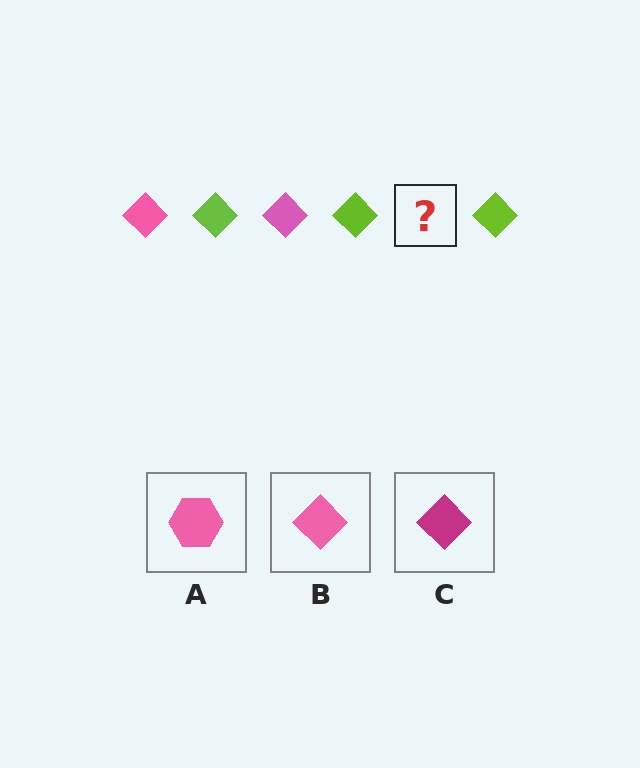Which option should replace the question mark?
Option B.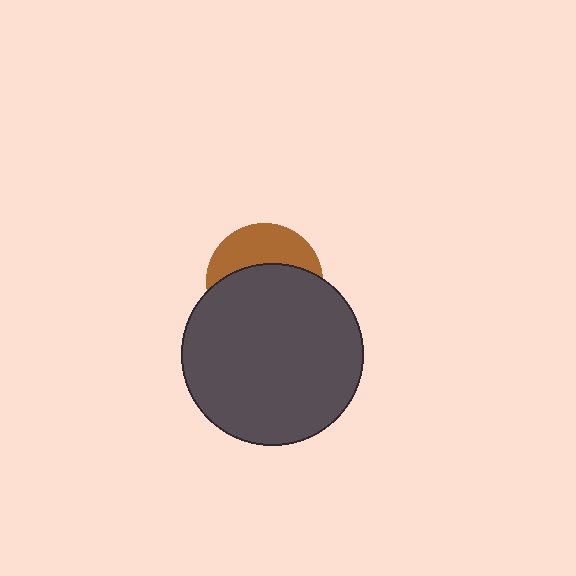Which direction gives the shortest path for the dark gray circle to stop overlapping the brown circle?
Moving down gives the shortest separation.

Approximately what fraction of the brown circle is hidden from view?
Roughly 62% of the brown circle is hidden behind the dark gray circle.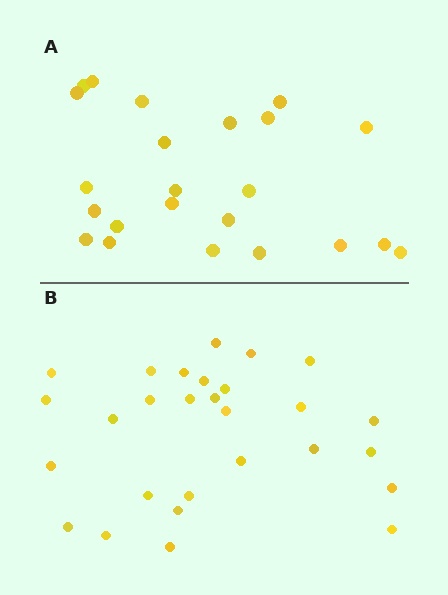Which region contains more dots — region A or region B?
Region B (the bottom region) has more dots.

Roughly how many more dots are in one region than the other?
Region B has about 5 more dots than region A.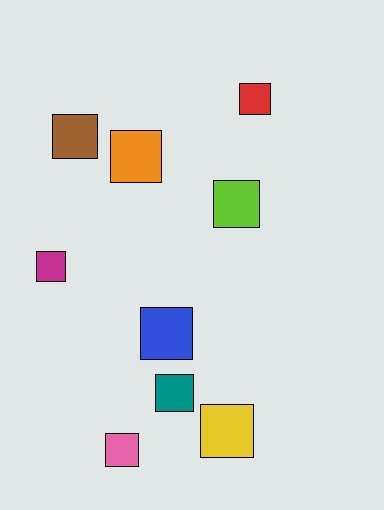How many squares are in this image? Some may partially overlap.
There are 9 squares.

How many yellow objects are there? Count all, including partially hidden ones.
There is 1 yellow object.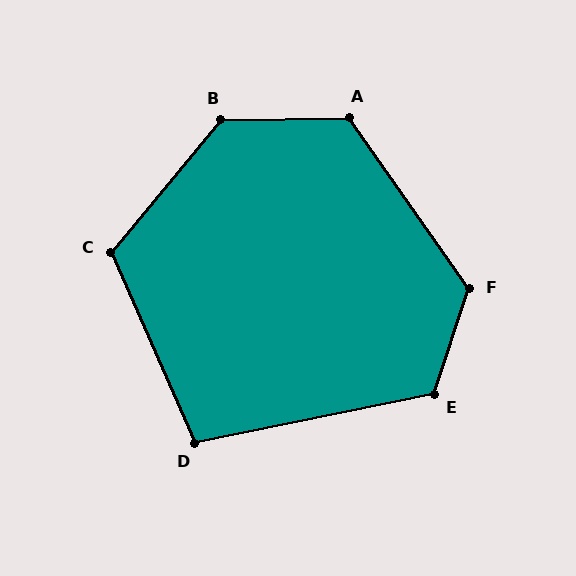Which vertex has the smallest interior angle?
D, at approximately 102 degrees.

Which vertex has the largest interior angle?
B, at approximately 131 degrees.